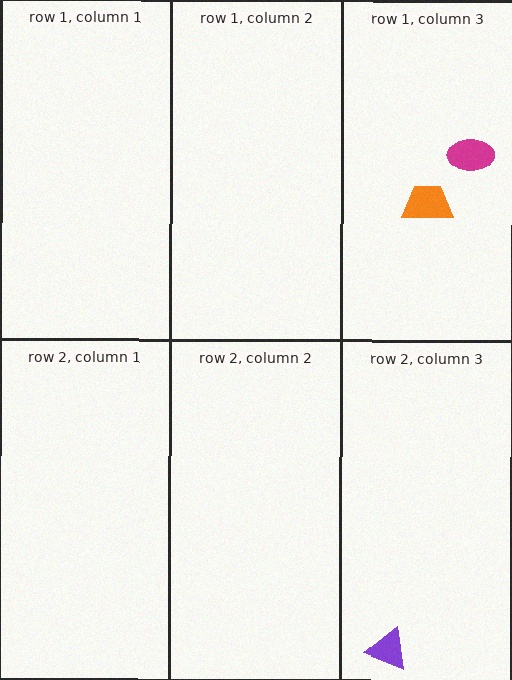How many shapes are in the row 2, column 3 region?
1.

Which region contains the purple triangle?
The row 2, column 3 region.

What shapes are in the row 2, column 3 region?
The purple triangle.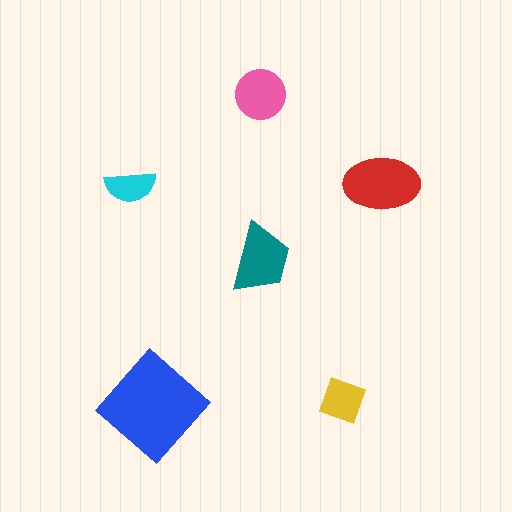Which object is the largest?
The blue diamond.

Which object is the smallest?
The cyan semicircle.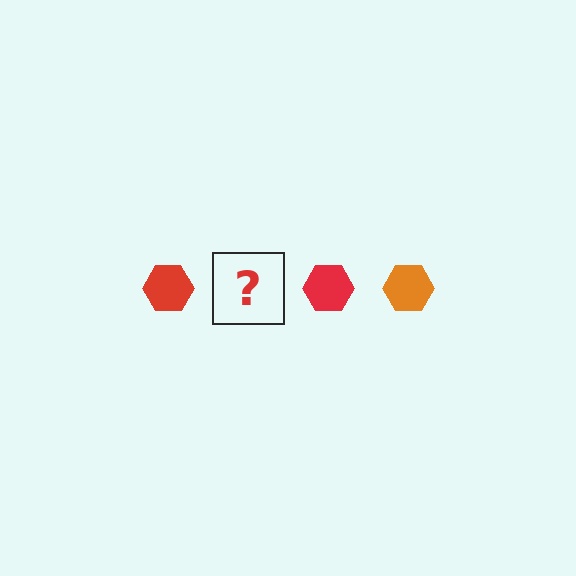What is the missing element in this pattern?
The missing element is an orange hexagon.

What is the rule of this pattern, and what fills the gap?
The rule is that the pattern cycles through red, orange hexagons. The gap should be filled with an orange hexagon.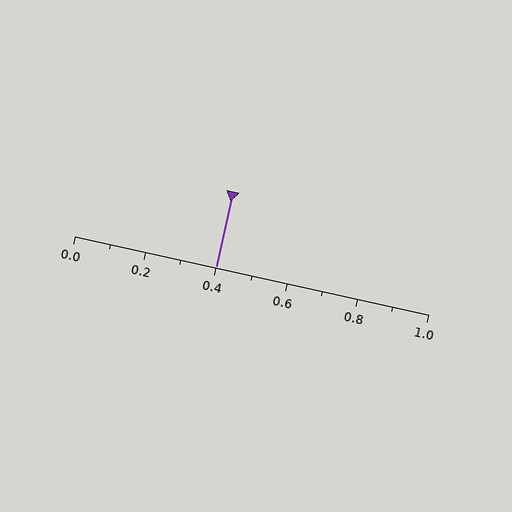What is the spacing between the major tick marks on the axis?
The major ticks are spaced 0.2 apart.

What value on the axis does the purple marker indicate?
The marker indicates approximately 0.4.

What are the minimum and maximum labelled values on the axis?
The axis runs from 0.0 to 1.0.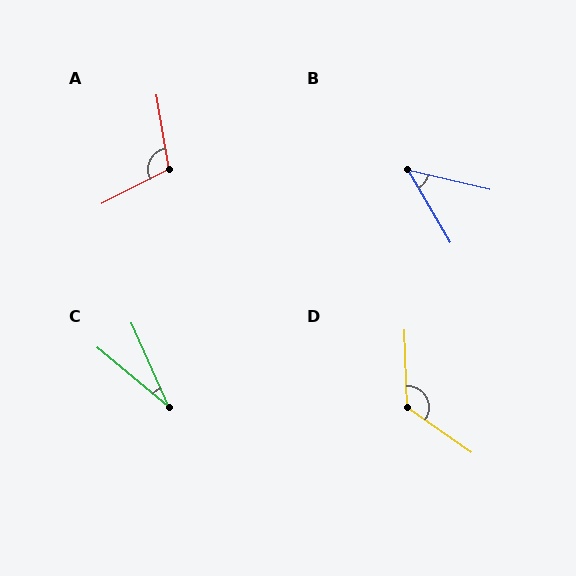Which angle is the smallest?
C, at approximately 26 degrees.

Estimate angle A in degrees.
Approximately 108 degrees.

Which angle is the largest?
D, at approximately 126 degrees.